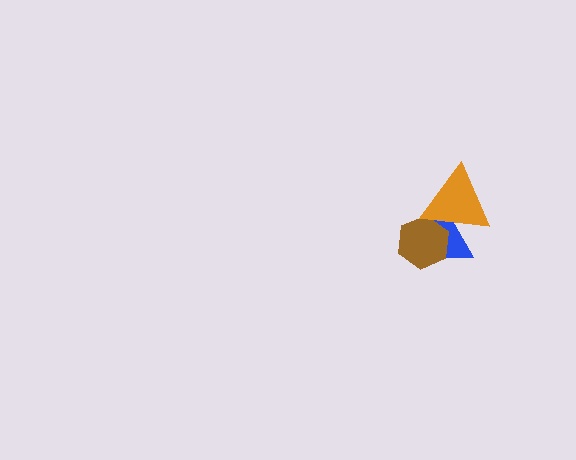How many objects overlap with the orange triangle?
2 objects overlap with the orange triangle.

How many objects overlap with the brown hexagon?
2 objects overlap with the brown hexagon.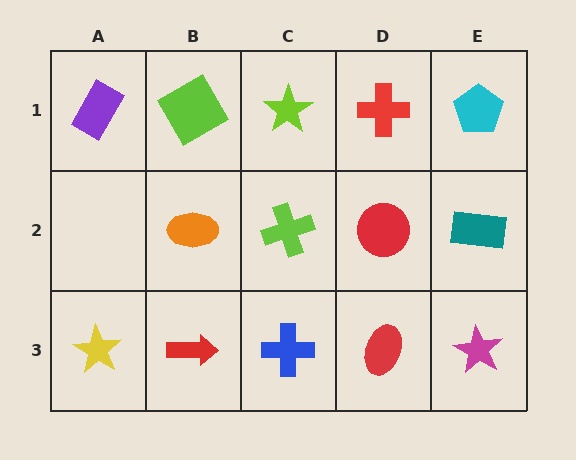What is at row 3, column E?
A magenta star.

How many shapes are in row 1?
5 shapes.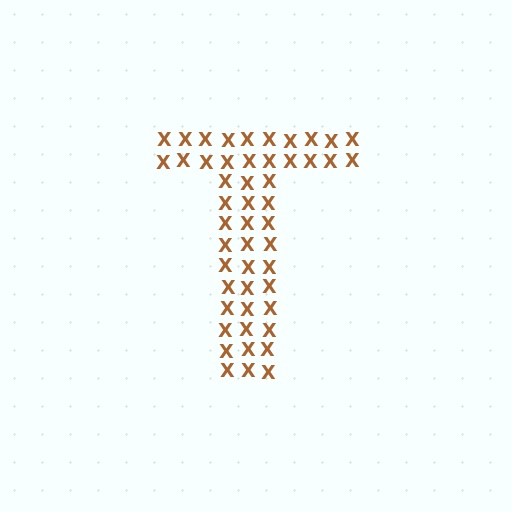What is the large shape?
The large shape is the letter T.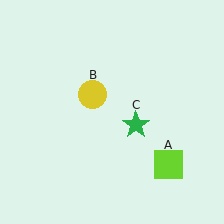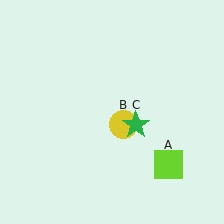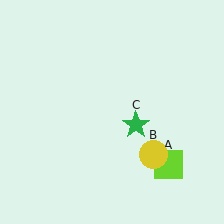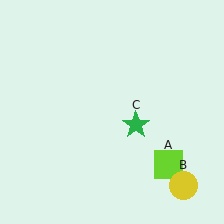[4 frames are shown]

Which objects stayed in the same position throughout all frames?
Lime square (object A) and green star (object C) remained stationary.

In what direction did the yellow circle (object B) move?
The yellow circle (object B) moved down and to the right.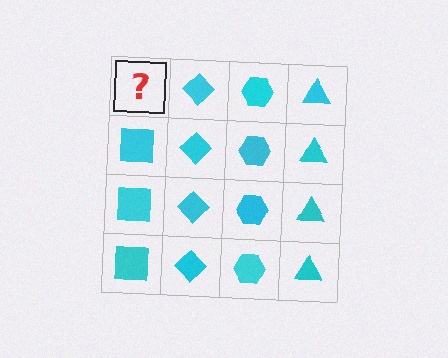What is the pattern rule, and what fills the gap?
The rule is that each column has a consistent shape. The gap should be filled with a cyan square.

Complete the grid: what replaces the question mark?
The question mark should be replaced with a cyan square.